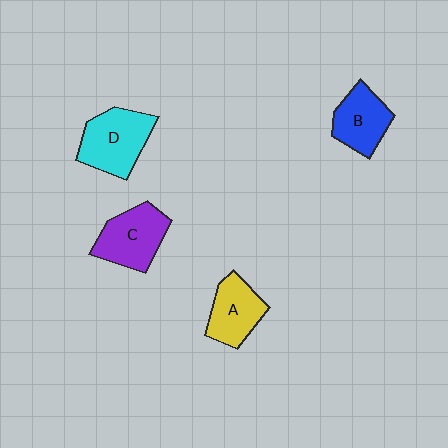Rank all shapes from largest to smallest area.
From largest to smallest: D (cyan), C (purple), A (yellow), B (blue).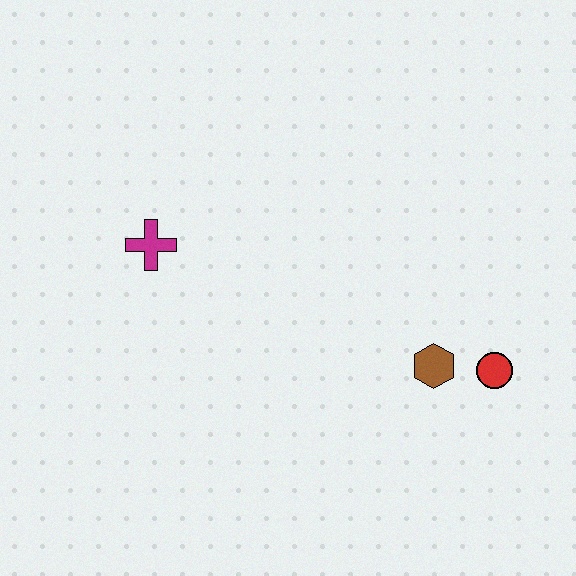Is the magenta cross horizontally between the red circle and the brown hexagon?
No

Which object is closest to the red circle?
The brown hexagon is closest to the red circle.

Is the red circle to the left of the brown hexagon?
No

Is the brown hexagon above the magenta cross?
No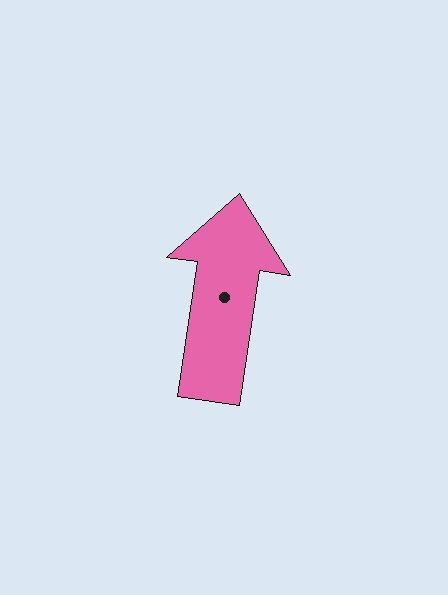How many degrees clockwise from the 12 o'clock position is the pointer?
Approximately 8 degrees.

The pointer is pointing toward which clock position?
Roughly 12 o'clock.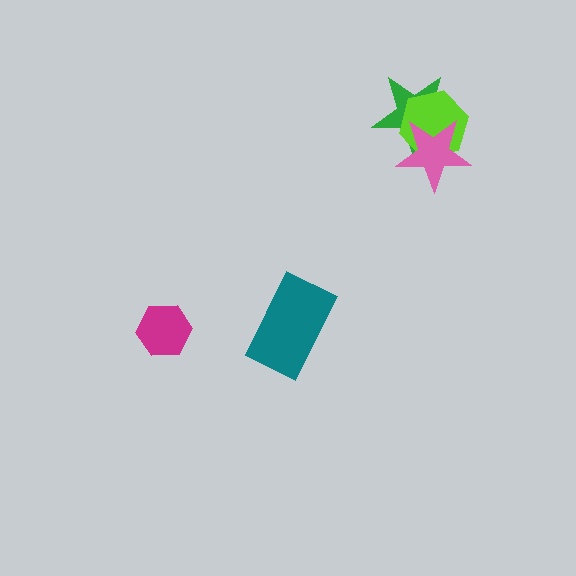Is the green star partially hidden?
Yes, it is partially covered by another shape.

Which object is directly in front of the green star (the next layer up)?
The lime hexagon is directly in front of the green star.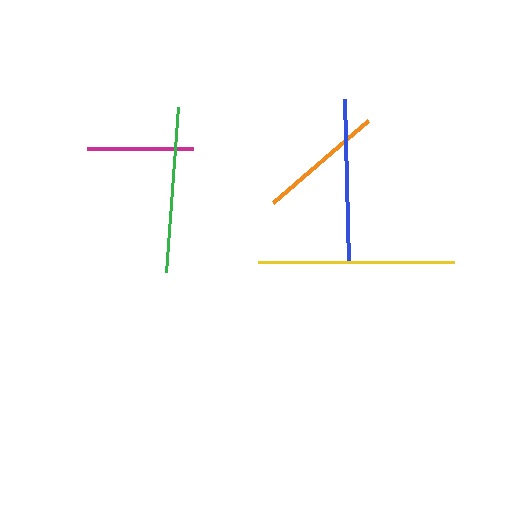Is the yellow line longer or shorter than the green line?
The yellow line is longer than the green line.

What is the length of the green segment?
The green segment is approximately 166 pixels long.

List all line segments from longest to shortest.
From longest to shortest: yellow, green, blue, orange, magenta.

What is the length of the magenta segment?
The magenta segment is approximately 106 pixels long.